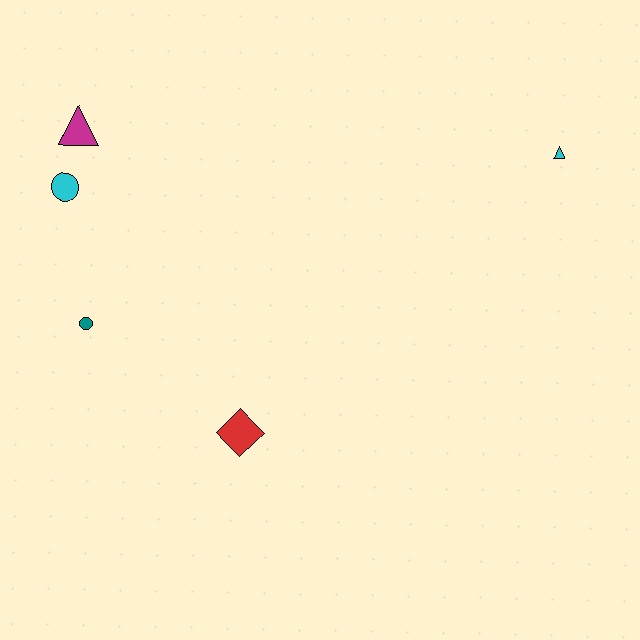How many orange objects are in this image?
There are no orange objects.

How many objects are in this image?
There are 5 objects.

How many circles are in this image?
There are 2 circles.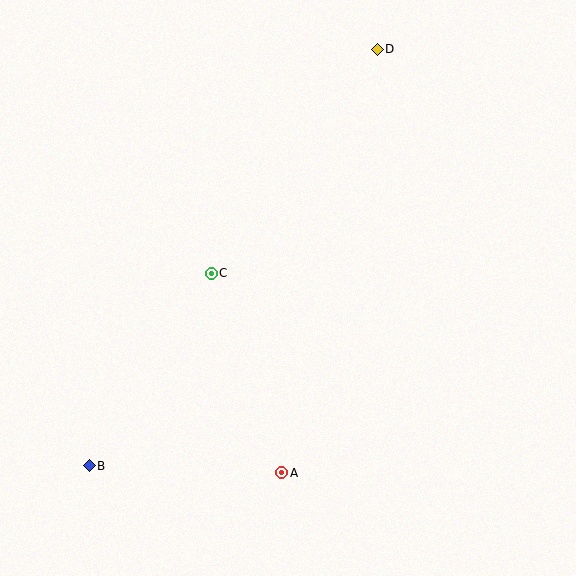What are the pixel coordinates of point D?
Point D is at (377, 49).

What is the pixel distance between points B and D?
The distance between B and D is 507 pixels.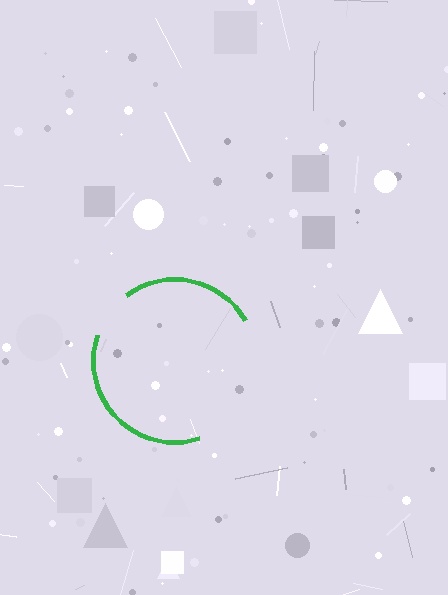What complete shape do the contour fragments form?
The contour fragments form a circle.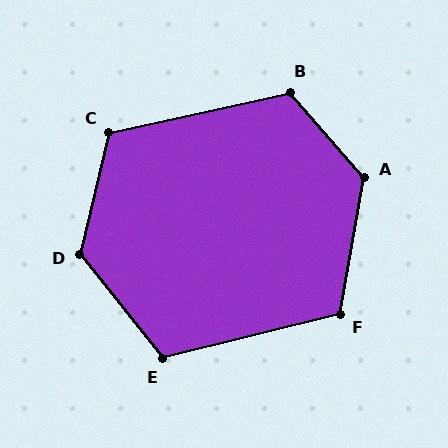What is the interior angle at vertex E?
Approximately 115 degrees (obtuse).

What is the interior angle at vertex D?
Approximately 128 degrees (obtuse).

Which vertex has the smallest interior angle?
F, at approximately 113 degrees.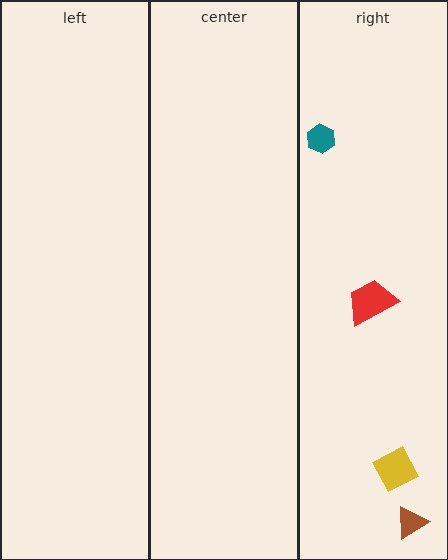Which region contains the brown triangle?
The right region.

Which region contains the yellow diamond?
The right region.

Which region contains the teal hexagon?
The right region.